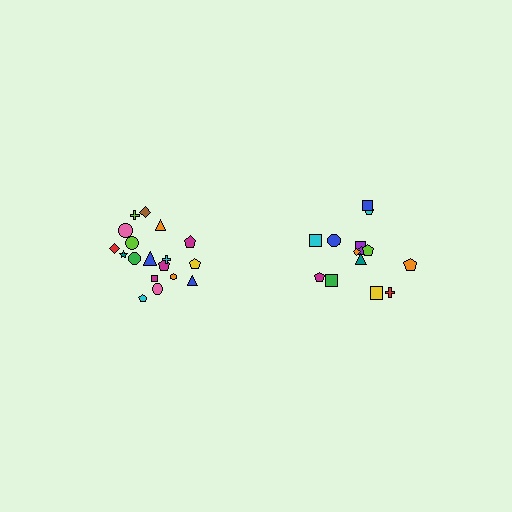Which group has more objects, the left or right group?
The left group.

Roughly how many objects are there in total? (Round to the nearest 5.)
Roughly 35 objects in total.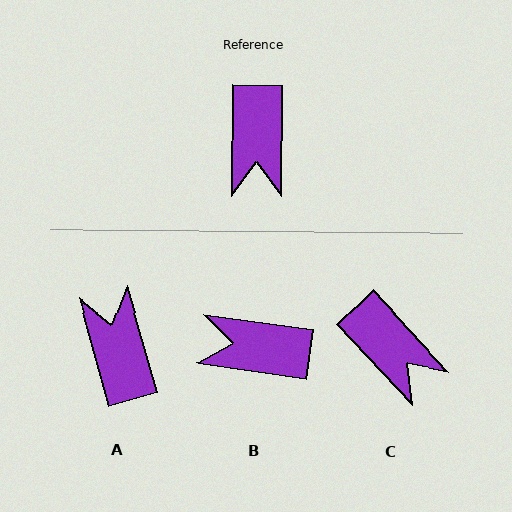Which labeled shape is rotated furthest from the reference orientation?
A, about 163 degrees away.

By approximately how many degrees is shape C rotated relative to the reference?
Approximately 44 degrees counter-clockwise.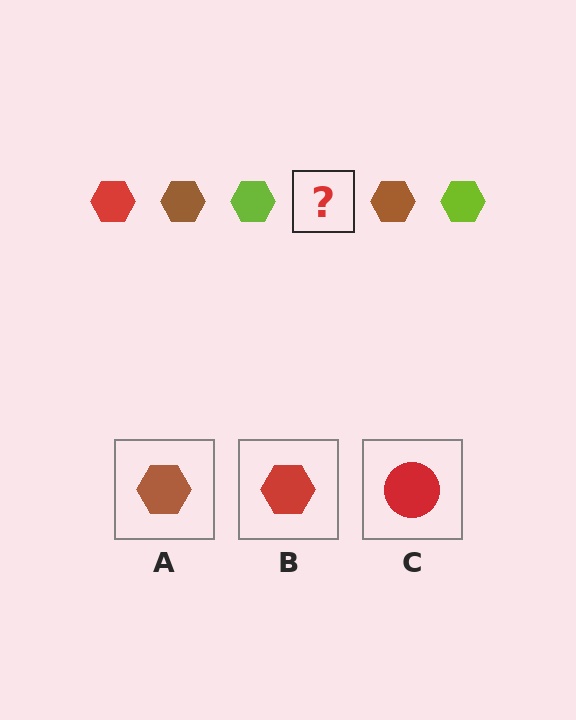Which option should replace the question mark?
Option B.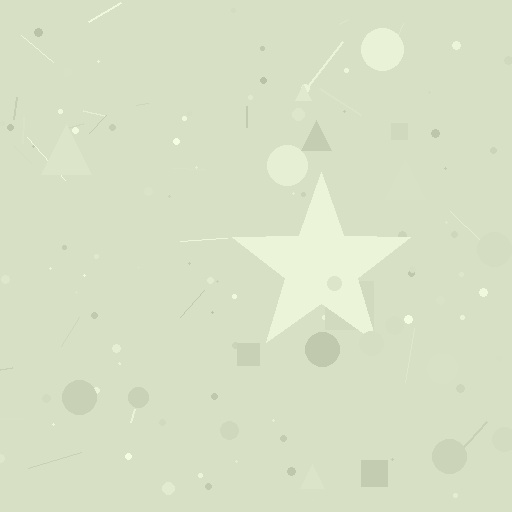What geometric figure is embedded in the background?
A star is embedded in the background.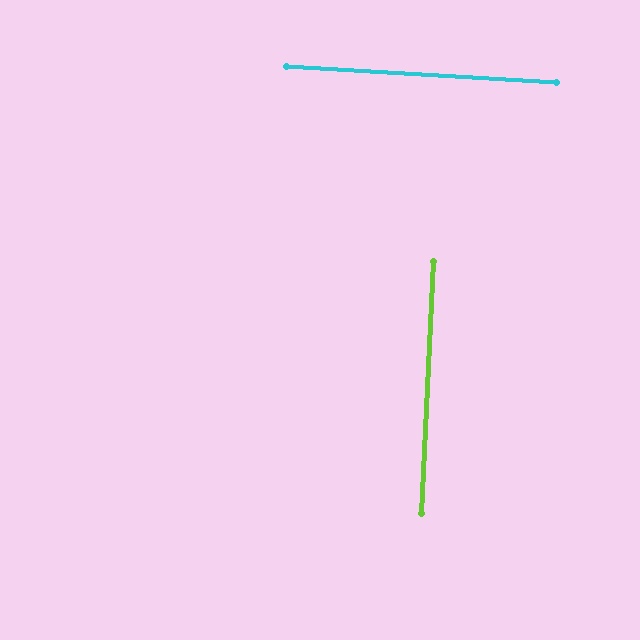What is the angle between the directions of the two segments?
Approximately 89 degrees.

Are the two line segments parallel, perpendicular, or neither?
Perpendicular — they meet at approximately 89°.